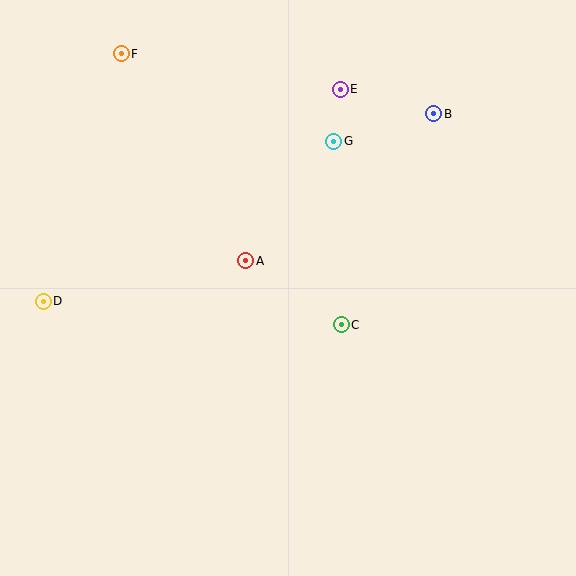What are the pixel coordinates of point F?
Point F is at (121, 54).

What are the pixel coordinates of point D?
Point D is at (43, 301).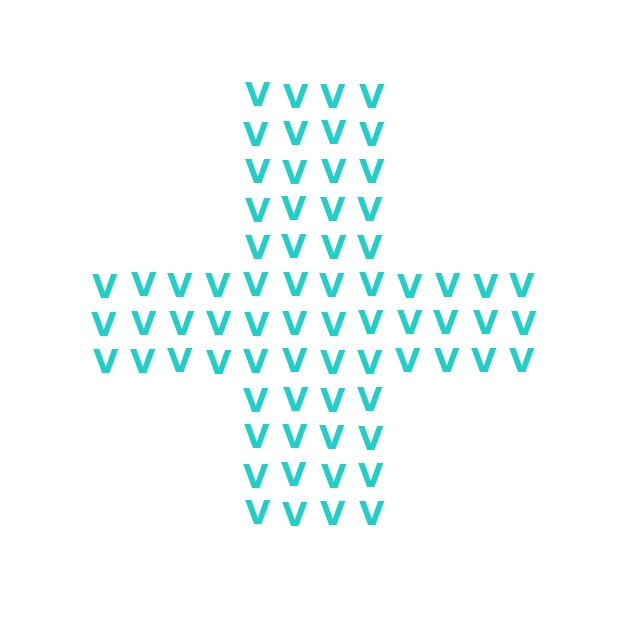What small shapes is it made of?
It is made of small letter V's.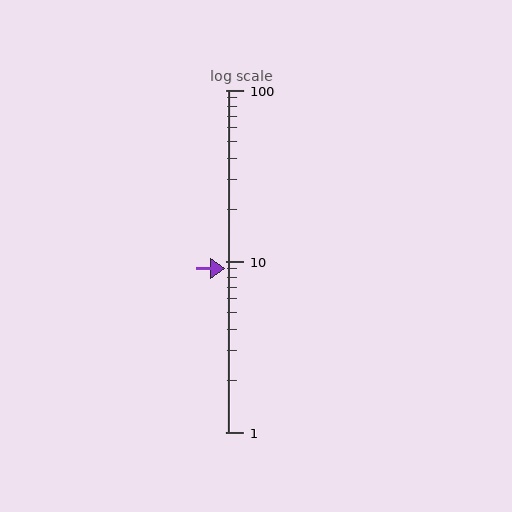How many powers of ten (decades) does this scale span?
The scale spans 2 decades, from 1 to 100.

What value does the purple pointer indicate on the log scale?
The pointer indicates approximately 9.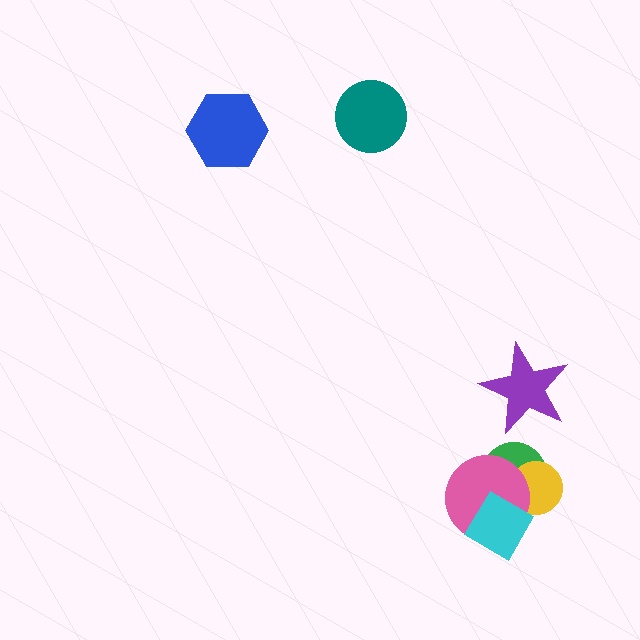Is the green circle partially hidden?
Yes, it is partially covered by another shape.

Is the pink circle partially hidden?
Yes, it is partially covered by another shape.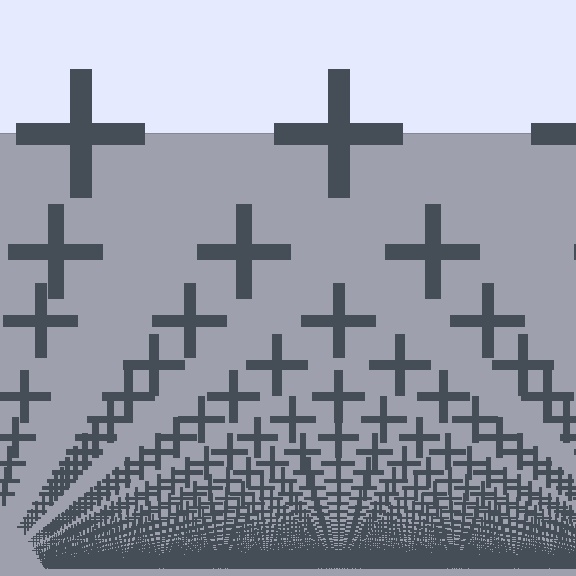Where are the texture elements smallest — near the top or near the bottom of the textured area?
Near the bottom.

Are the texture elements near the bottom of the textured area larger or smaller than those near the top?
Smaller. The gradient is inverted — elements near the bottom are smaller and denser.